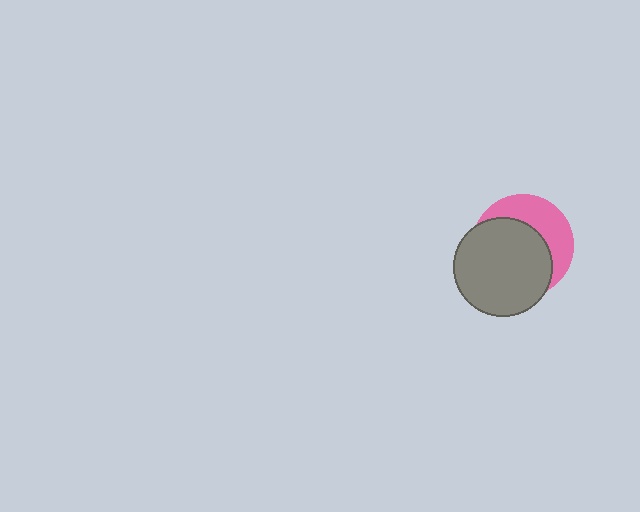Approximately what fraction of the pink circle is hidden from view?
Roughly 62% of the pink circle is hidden behind the gray circle.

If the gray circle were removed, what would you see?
You would see the complete pink circle.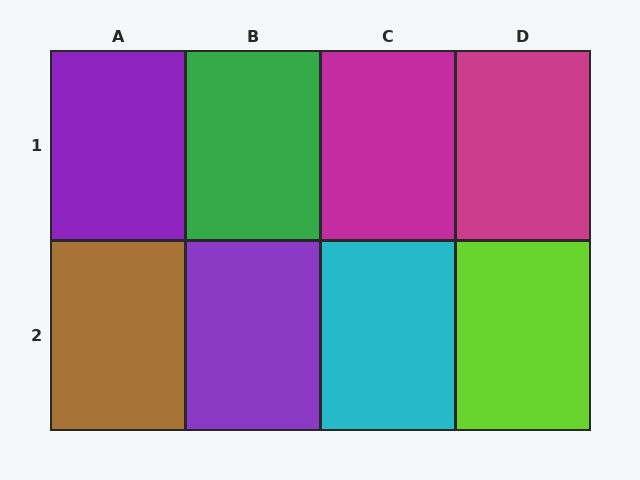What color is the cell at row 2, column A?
Brown.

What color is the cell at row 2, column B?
Purple.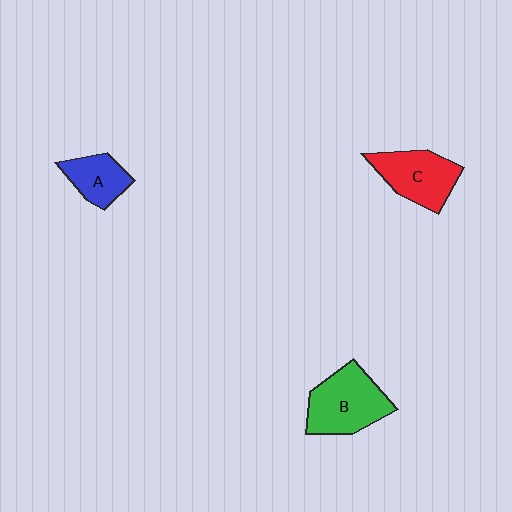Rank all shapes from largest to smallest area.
From largest to smallest: B (green), C (red), A (blue).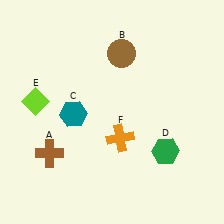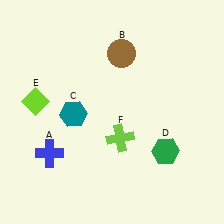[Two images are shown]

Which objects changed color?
A changed from brown to blue. F changed from orange to lime.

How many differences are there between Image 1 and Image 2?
There are 2 differences between the two images.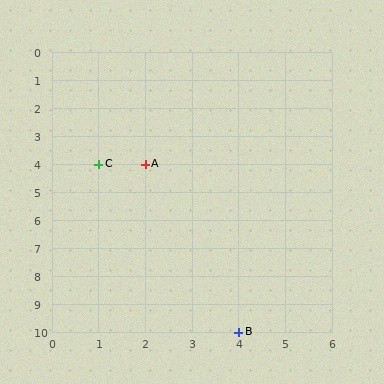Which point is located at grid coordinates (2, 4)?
Point A is at (2, 4).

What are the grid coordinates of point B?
Point B is at grid coordinates (4, 10).